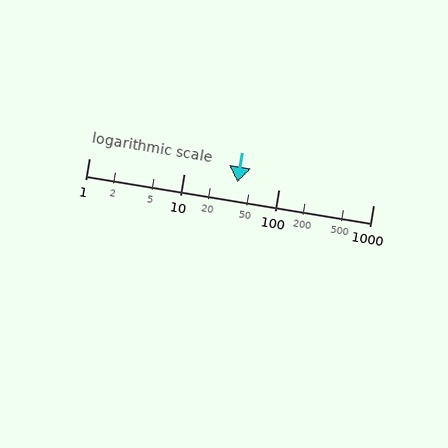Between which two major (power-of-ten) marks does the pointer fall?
The pointer is between 10 and 100.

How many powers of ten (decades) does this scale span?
The scale spans 3 decades, from 1 to 1000.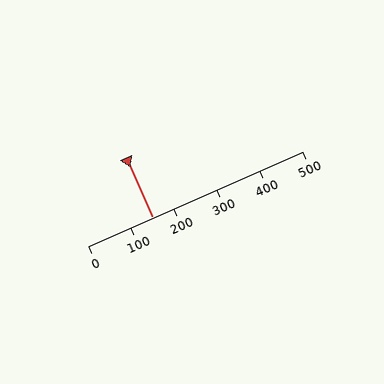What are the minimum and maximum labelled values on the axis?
The axis runs from 0 to 500.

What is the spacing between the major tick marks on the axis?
The major ticks are spaced 100 apart.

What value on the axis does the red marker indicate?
The marker indicates approximately 150.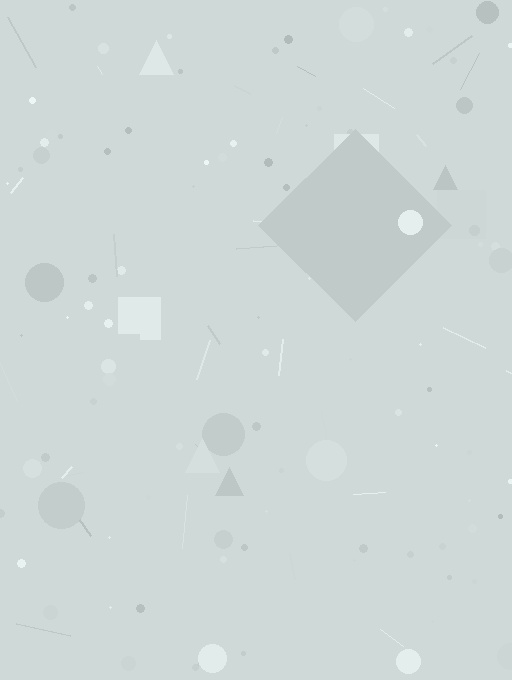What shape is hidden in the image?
A diamond is hidden in the image.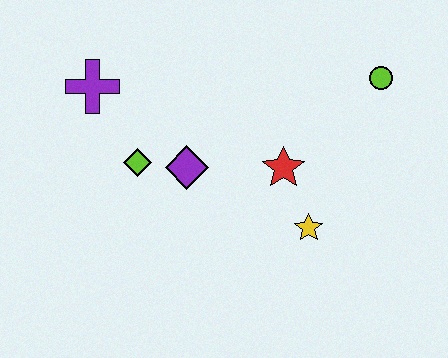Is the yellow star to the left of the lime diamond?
No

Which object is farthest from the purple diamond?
The lime circle is farthest from the purple diamond.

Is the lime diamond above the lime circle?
No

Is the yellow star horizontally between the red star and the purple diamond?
No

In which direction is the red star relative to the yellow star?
The red star is above the yellow star.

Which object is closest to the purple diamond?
The lime diamond is closest to the purple diamond.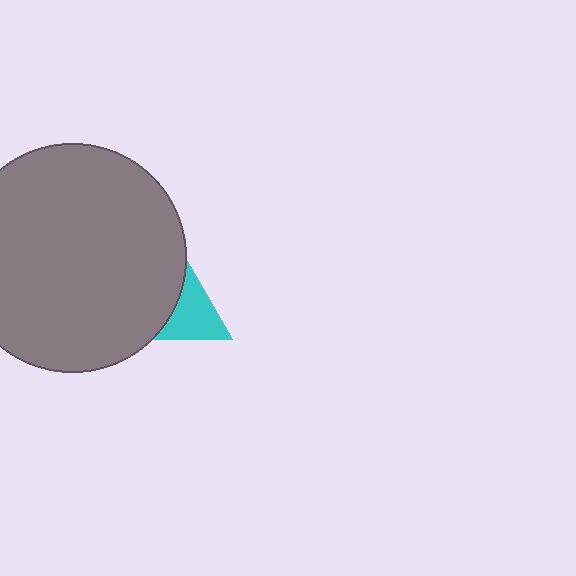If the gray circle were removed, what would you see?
You would see the complete cyan triangle.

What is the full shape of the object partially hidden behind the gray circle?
The partially hidden object is a cyan triangle.